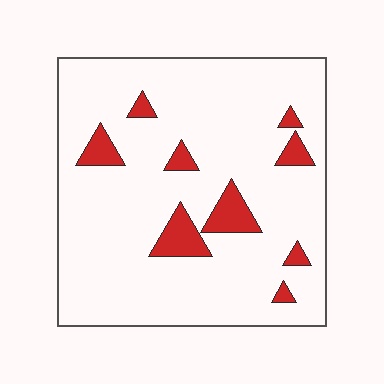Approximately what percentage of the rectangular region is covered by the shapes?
Approximately 10%.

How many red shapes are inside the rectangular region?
9.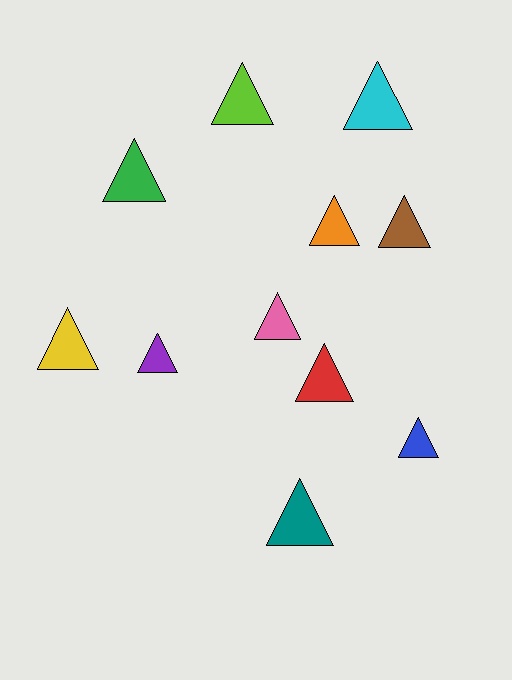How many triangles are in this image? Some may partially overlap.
There are 11 triangles.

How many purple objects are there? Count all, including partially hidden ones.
There is 1 purple object.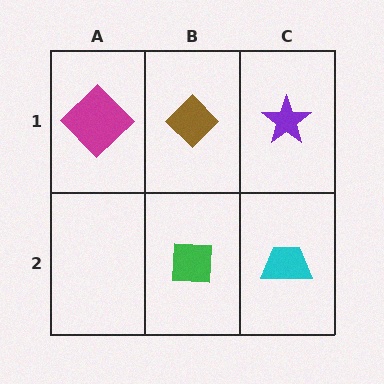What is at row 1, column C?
A purple star.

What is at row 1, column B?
A brown diamond.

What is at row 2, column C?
A cyan trapezoid.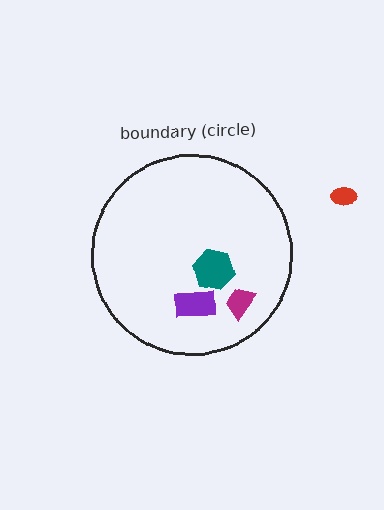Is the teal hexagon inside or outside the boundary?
Inside.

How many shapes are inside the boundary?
3 inside, 1 outside.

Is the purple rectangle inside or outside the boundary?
Inside.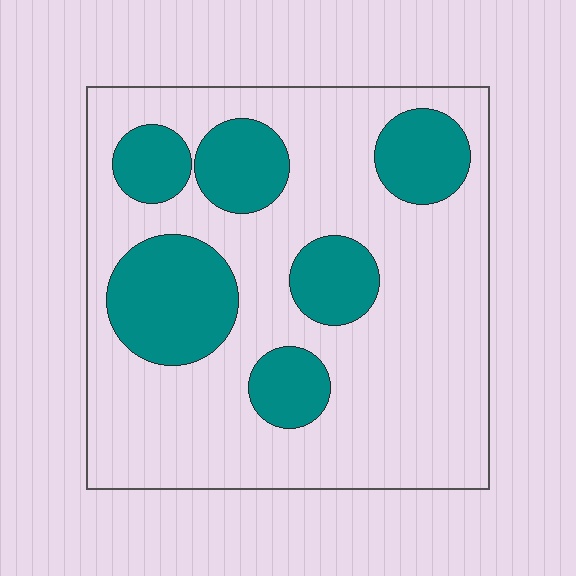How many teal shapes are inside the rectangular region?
6.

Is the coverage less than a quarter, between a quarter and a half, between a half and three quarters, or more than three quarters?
Between a quarter and a half.